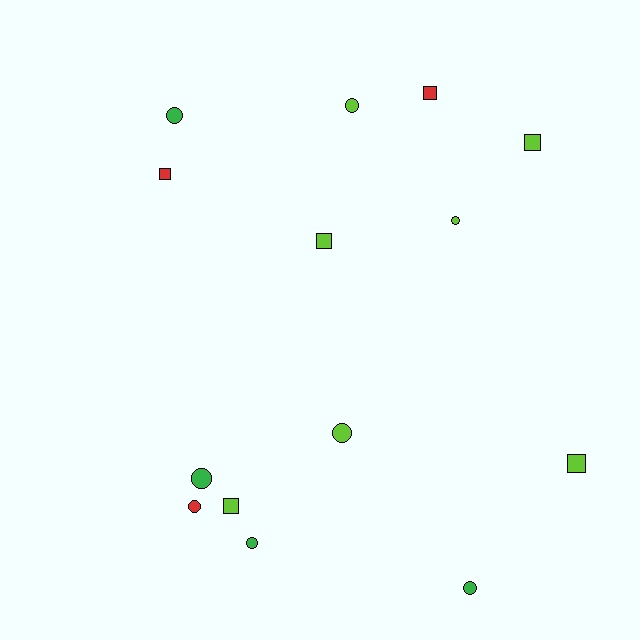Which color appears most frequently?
Lime, with 7 objects.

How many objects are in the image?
There are 14 objects.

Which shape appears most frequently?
Circle, with 8 objects.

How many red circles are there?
There is 1 red circle.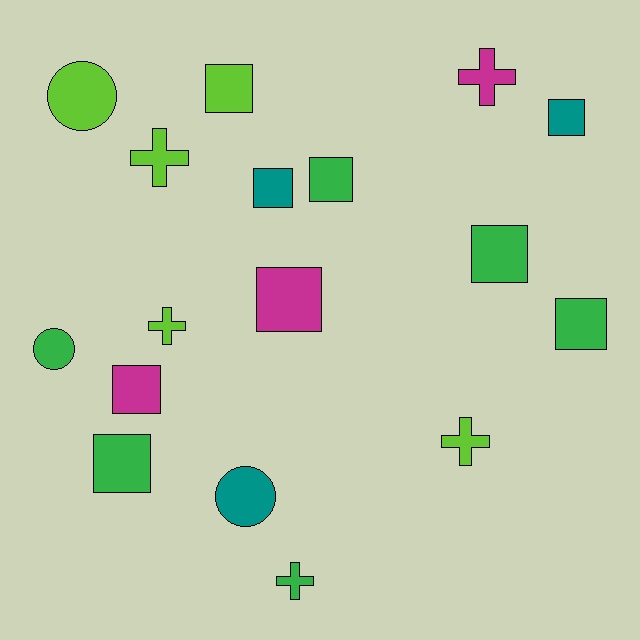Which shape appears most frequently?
Square, with 9 objects.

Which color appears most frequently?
Green, with 6 objects.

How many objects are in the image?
There are 17 objects.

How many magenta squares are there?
There are 2 magenta squares.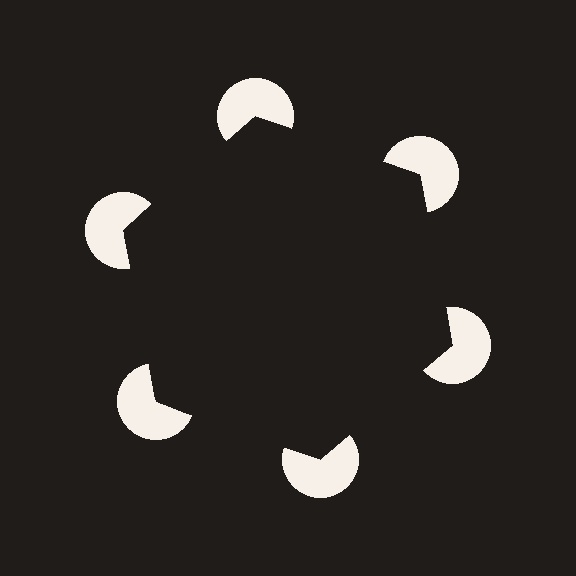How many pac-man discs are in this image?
There are 6 — one at each vertex of the illusory hexagon.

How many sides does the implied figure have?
6 sides.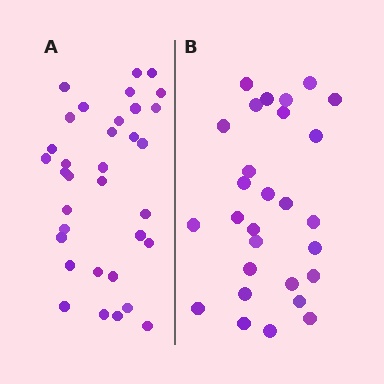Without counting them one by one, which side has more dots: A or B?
Region A (the left region) has more dots.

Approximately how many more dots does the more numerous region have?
Region A has about 6 more dots than region B.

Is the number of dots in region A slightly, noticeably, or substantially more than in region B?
Region A has only slightly more — the two regions are fairly close. The ratio is roughly 1.2 to 1.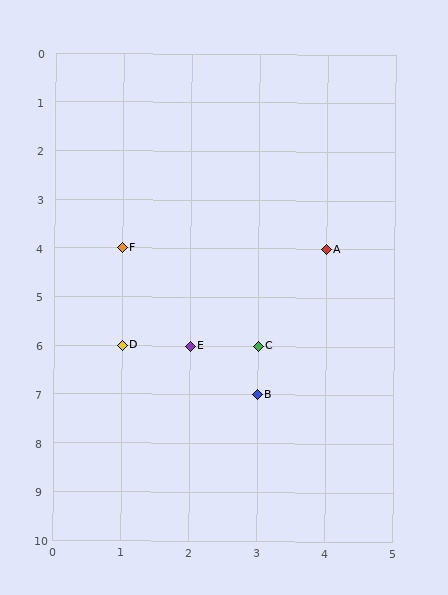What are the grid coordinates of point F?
Point F is at grid coordinates (1, 4).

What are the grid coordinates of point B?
Point B is at grid coordinates (3, 7).